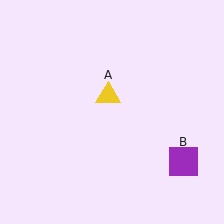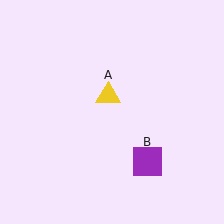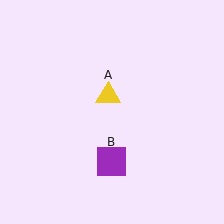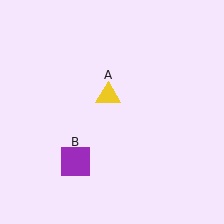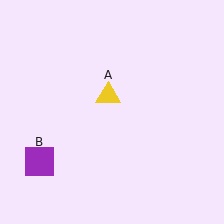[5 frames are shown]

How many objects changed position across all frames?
1 object changed position: purple square (object B).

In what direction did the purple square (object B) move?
The purple square (object B) moved left.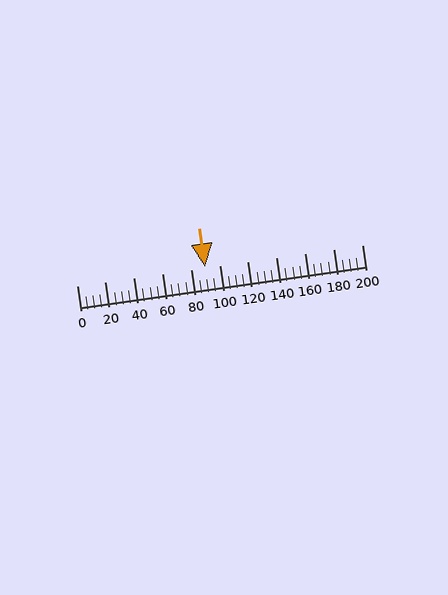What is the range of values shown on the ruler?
The ruler shows values from 0 to 200.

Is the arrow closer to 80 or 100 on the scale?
The arrow is closer to 100.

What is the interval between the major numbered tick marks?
The major tick marks are spaced 20 units apart.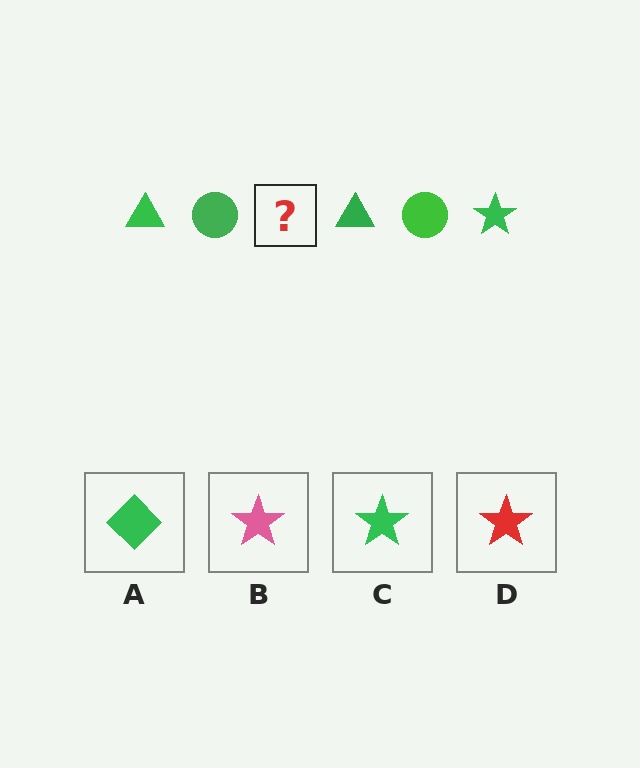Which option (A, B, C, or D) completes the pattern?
C.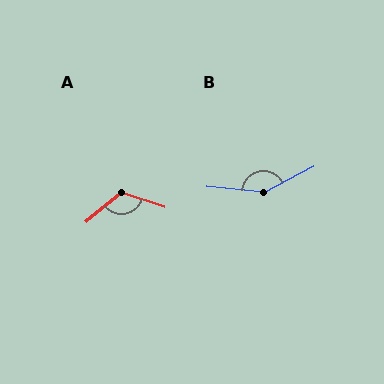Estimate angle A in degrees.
Approximately 122 degrees.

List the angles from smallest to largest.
A (122°), B (148°).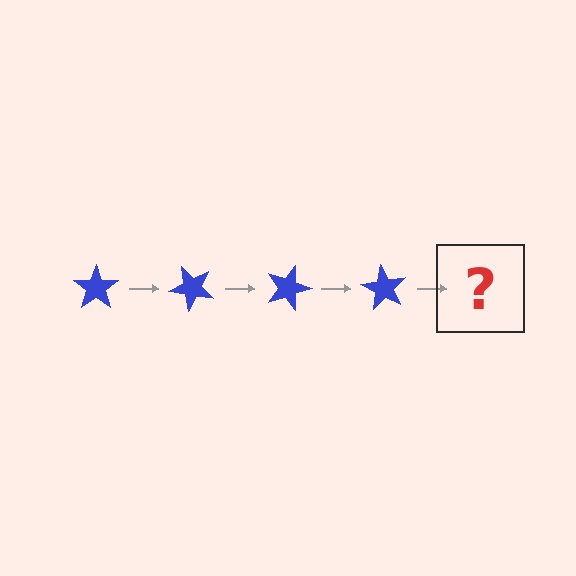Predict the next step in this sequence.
The next step is a blue star rotated 180 degrees.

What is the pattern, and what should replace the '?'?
The pattern is that the star rotates 45 degrees each step. The '?' should be a blue star rotated 180 degrees.